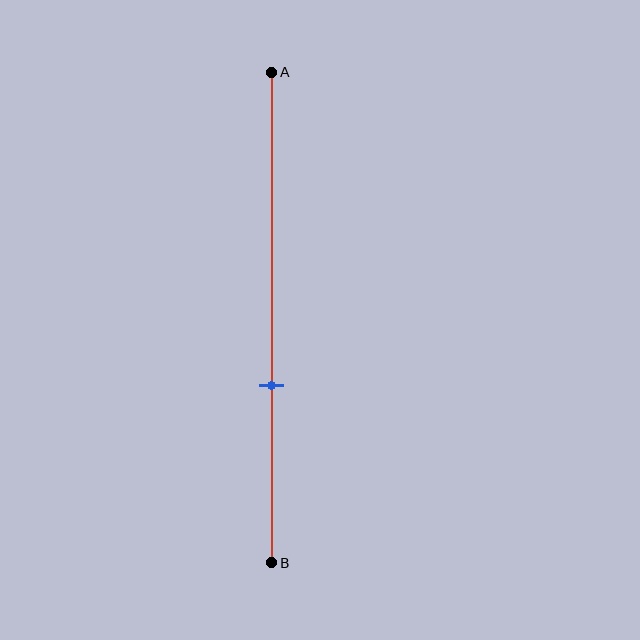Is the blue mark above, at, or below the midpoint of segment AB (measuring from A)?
The blue mark is below the midpoint of segment AB.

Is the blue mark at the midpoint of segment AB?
No, the mark is at about 65% from A, not at the 50% midpoint.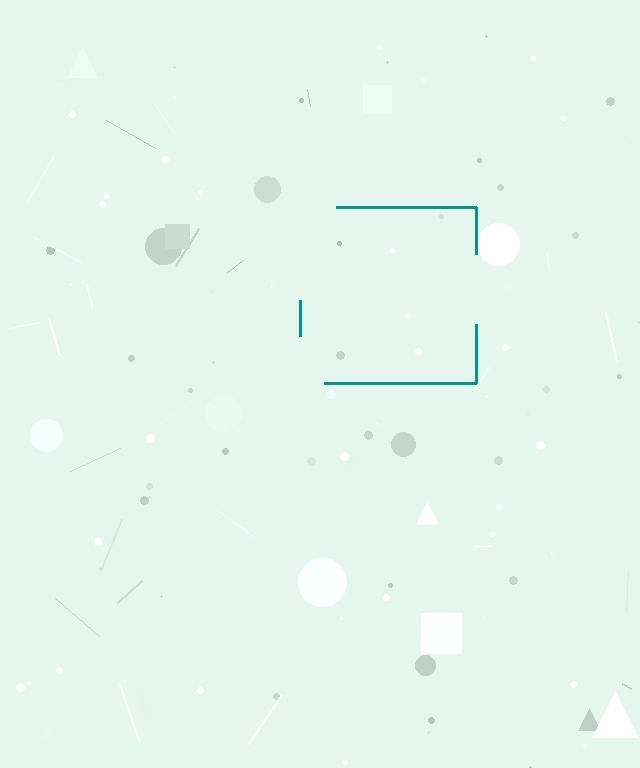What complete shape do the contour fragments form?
The contour fragments form a square.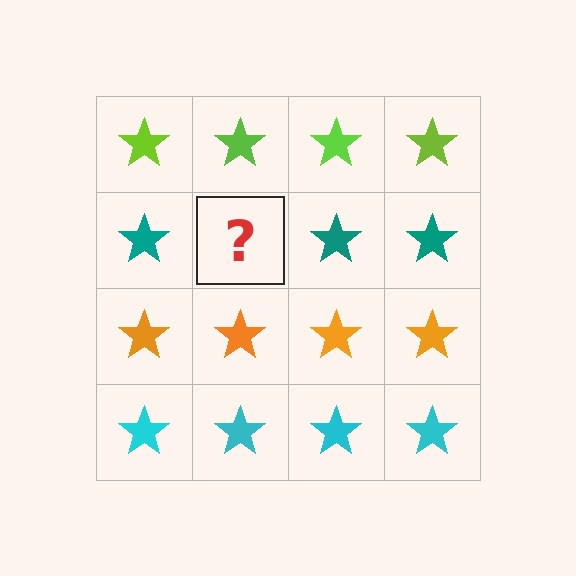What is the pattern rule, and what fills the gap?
The rule is that each row has a consistent color. The gap should be filled with a teal star.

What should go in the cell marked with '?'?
The missing cell should contain a teal star.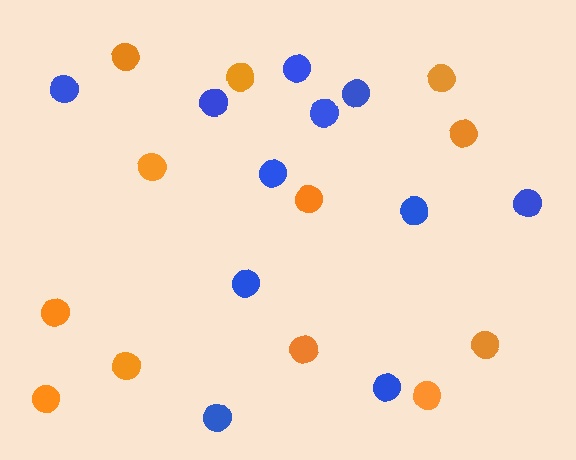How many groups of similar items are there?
There are 2 groups: one group of orange circles (12) and one group of blue circles (11).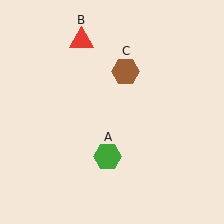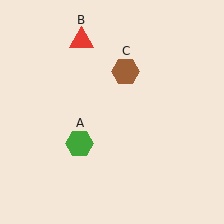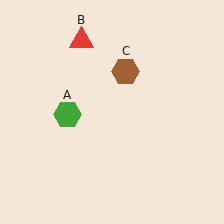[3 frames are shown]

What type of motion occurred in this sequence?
The green hexagon (object A) rotated clockwise around the center of the scene.